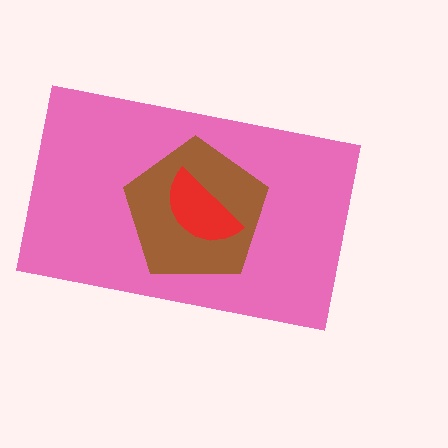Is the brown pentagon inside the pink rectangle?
Yes.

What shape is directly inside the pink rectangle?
The brown pentagon.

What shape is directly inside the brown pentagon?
The red semicircle.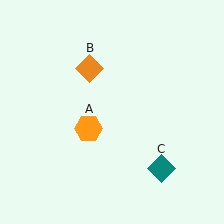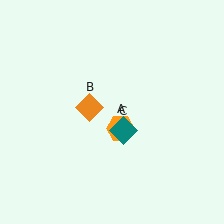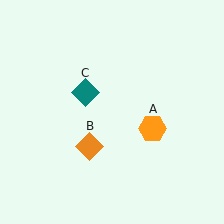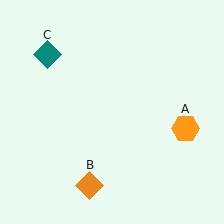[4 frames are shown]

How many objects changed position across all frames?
3 objects changed position: orange hexagon (object A), orange diamond (object B), teal diamond (object C).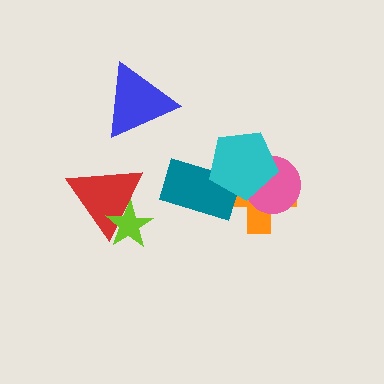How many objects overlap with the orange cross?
3 objects overlap with the orange cross.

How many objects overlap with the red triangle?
1 object overlaps with the red triangle.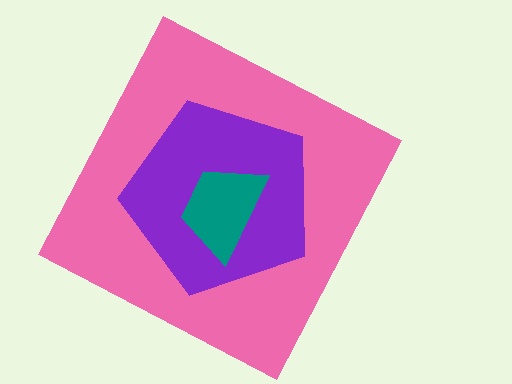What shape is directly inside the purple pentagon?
The teal trapezoid.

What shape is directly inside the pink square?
The purple pentagon.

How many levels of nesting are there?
3.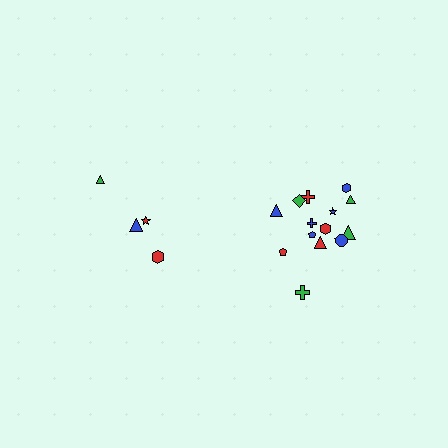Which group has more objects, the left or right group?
The right group.